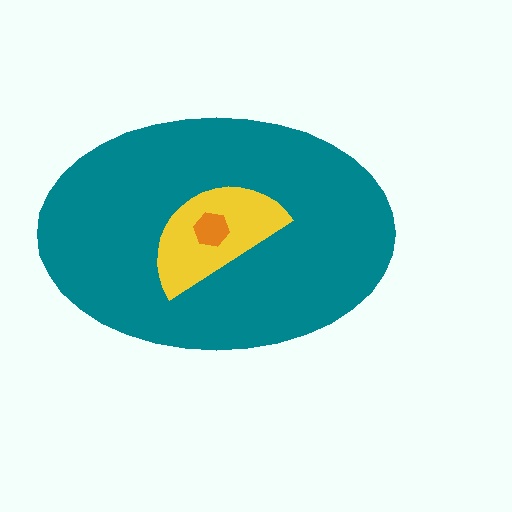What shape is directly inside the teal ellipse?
The yellow semicircle.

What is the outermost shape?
The teal ellipse.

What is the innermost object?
The orange hexagon.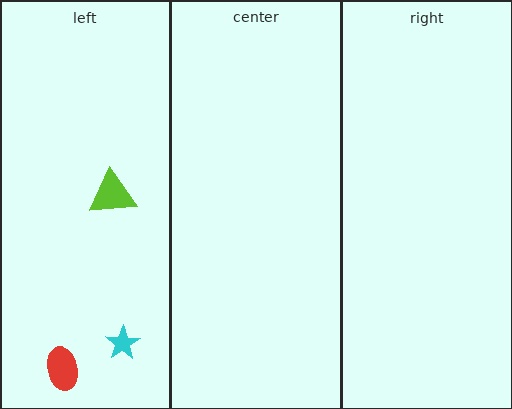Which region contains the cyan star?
The left region.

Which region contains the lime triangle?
The left region.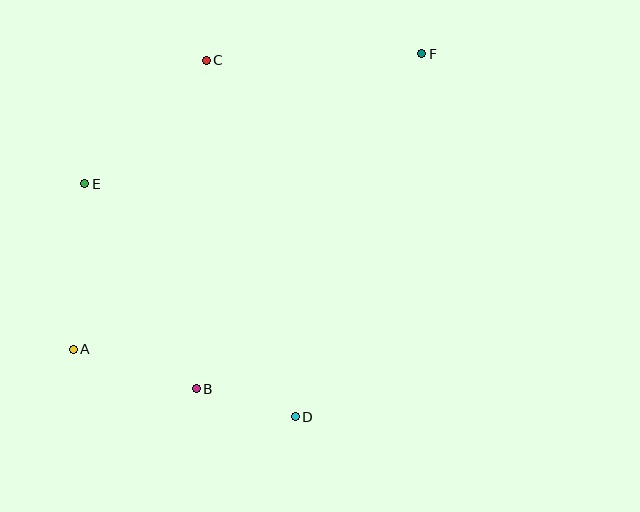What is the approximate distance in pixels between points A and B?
The distance between A and B is approximately 130 pixels.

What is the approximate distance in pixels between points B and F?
The distance between B and F is approximately 404 pixels.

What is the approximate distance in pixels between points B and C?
The distance between B and C is approximately 329 pixels.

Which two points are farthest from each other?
Points A and F are farthest from each other.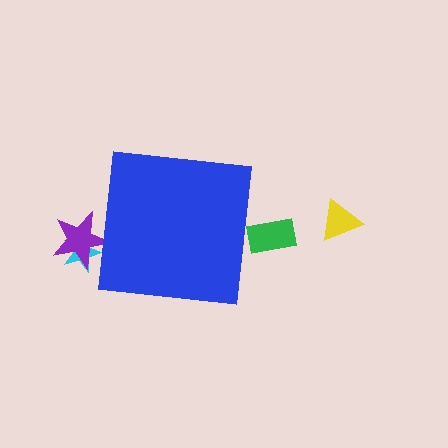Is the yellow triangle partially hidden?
No, the yellow triangle is fully visible.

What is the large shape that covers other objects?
A blue square.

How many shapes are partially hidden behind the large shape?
3 shapes are partially hidden.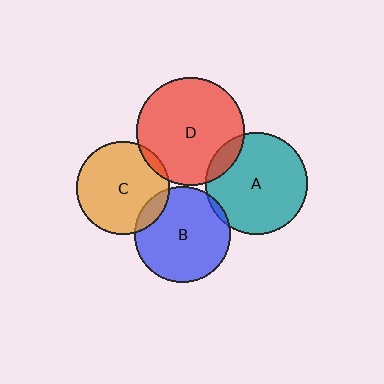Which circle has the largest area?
Circle D (red).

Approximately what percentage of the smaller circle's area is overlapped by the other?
Approximately 5%.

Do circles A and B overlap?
Yes.